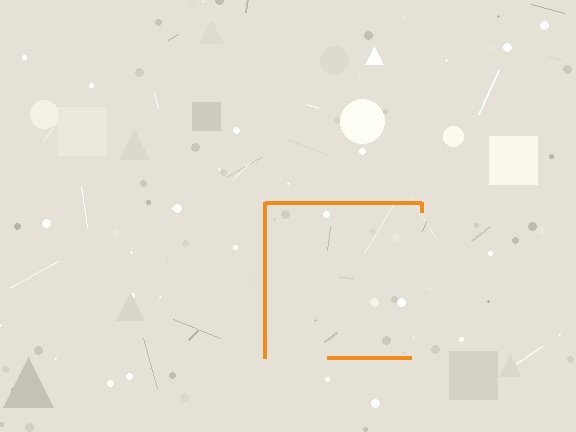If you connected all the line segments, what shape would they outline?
They would outline a square.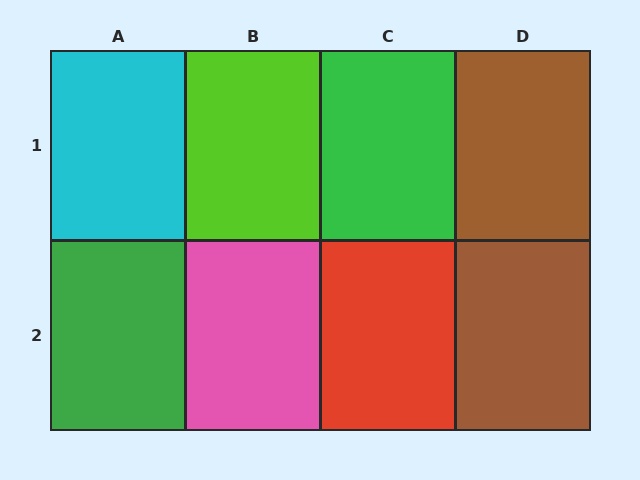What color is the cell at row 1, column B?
Lime.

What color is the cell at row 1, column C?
Green.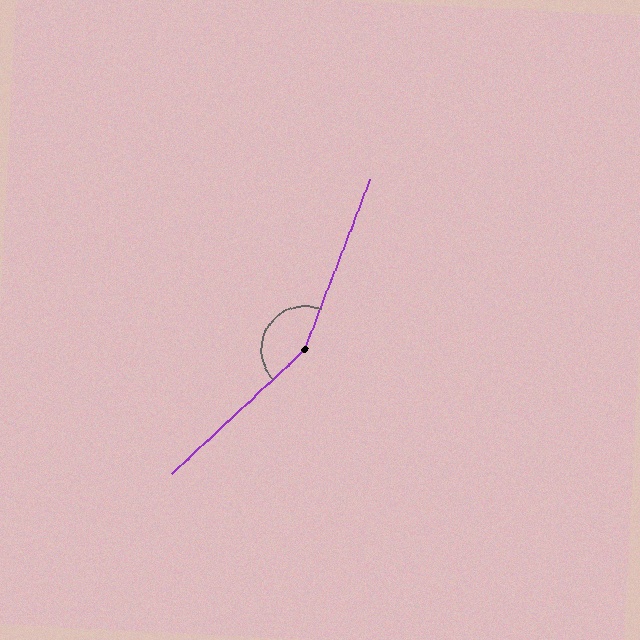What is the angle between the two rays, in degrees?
Approximately 154 degrees.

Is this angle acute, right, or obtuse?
It is obtuse.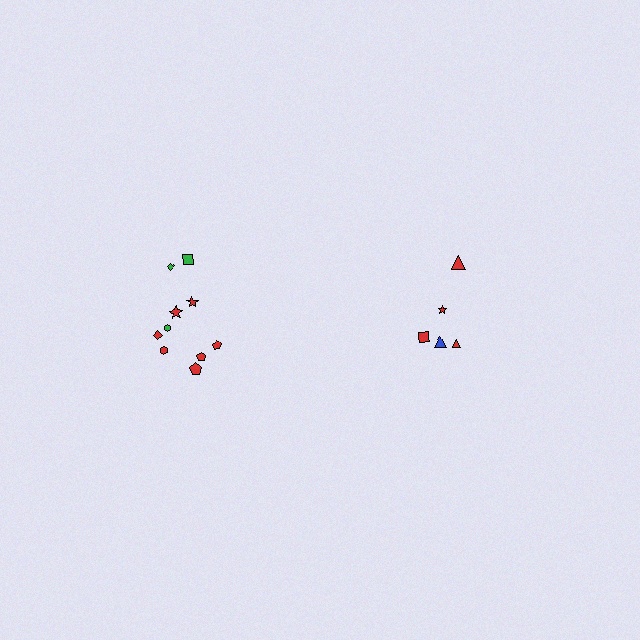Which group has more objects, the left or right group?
The left group.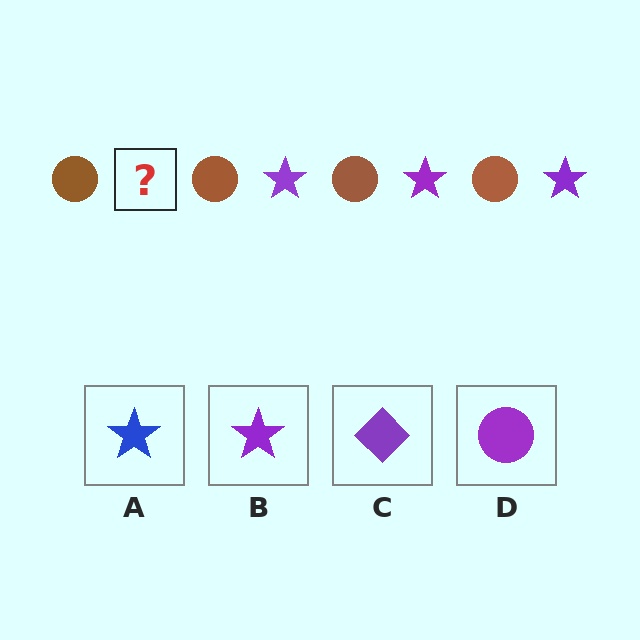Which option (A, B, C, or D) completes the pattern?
B.